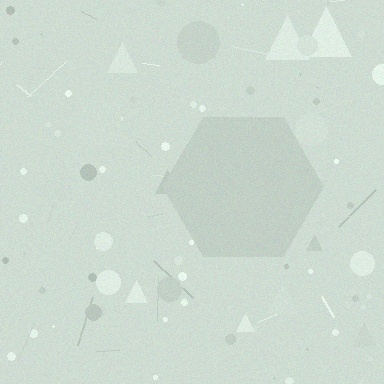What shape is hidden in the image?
A hexagon is hidden in the image.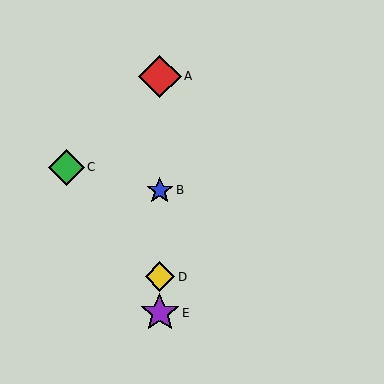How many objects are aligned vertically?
4 objects (A, B, D, E) are aligned vertically.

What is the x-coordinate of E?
Object E is at x≈160.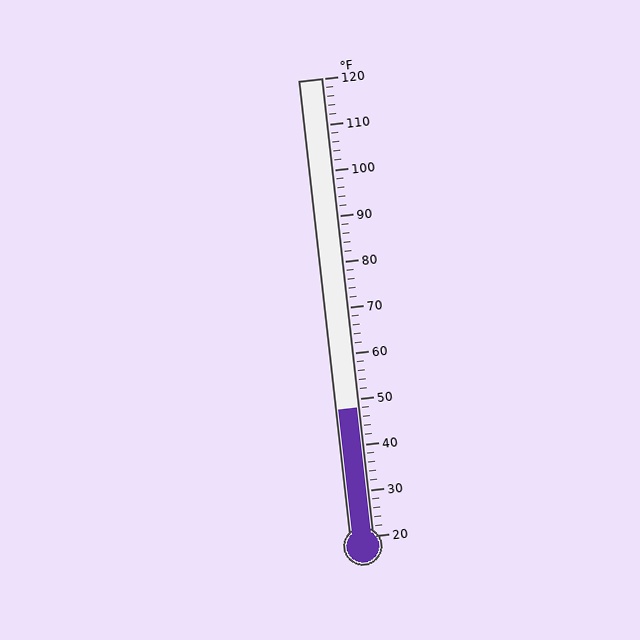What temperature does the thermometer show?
The thermometer shows approximately 48°F.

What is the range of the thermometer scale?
The thermometer scale ranges from 20°F to 120°F.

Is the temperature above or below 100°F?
The temperature is below 100°F.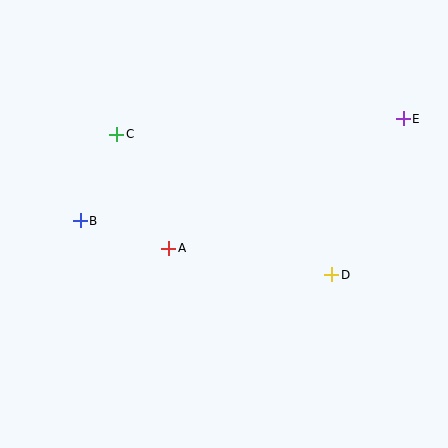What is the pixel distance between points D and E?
The distance between D and E is 172 pixels.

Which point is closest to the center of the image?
Point A at (169, 248) is closest to the center.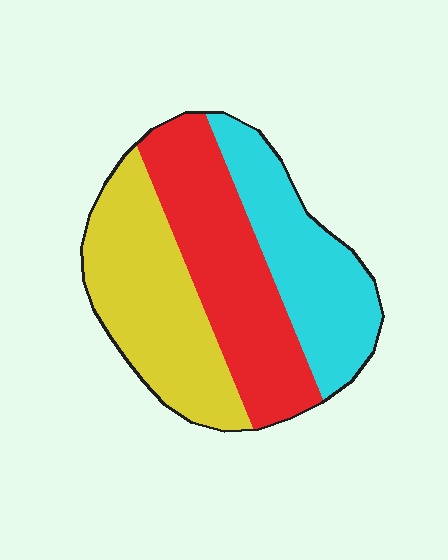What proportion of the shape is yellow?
Yellow covers 35% of the shape.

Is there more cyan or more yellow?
Yellow.